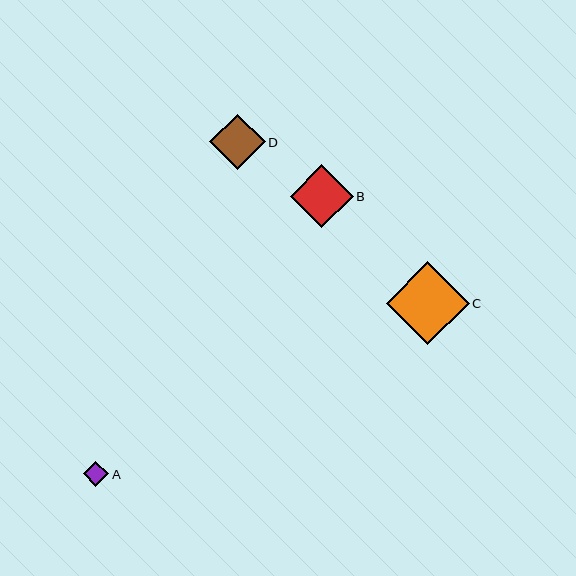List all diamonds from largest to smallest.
From largest to smallest: C, B, D, A.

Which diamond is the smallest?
Diamond A is the smallest with a size of approximately 25 pixels.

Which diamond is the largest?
Diamond C is the largest with a size of approximately 83 pixels.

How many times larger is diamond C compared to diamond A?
Diamond C is approximately 3.3 times the size of diamond A.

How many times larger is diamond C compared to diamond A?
Diamond C is approximately 3.3 times the size of diamond A.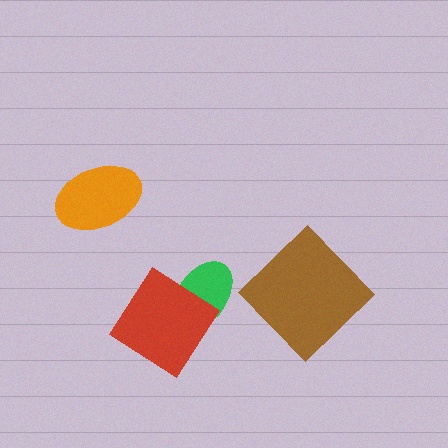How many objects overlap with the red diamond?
1 object overlaps with the red diamond.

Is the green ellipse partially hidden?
Yes, it is partially covered by another shape.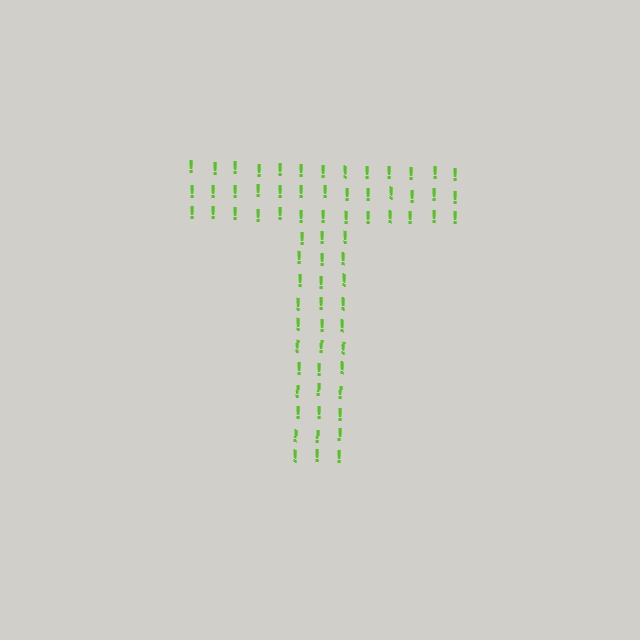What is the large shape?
The large shape is the letter T.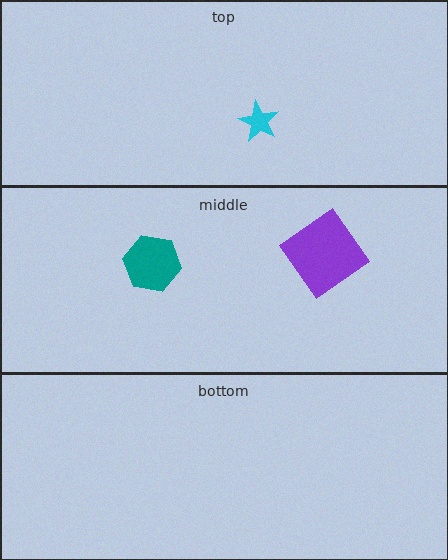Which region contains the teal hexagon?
The middle region.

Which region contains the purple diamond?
The middle region.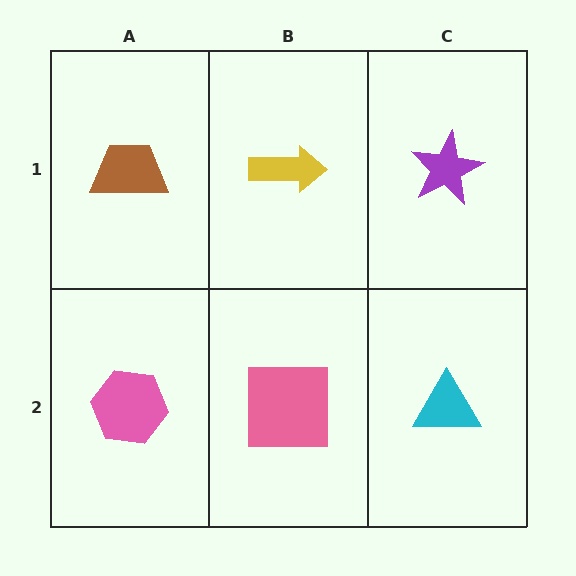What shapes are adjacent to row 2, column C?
A purple star (row 1, column C), a pink square (row 2, column B).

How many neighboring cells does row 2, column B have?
3.